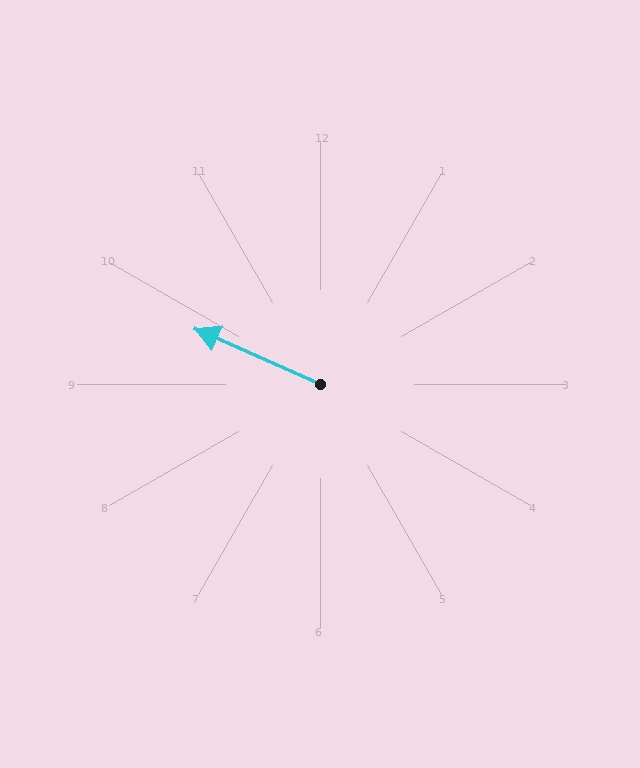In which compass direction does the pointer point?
Northwest.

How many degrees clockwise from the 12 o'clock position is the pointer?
Approximately 294 degrees.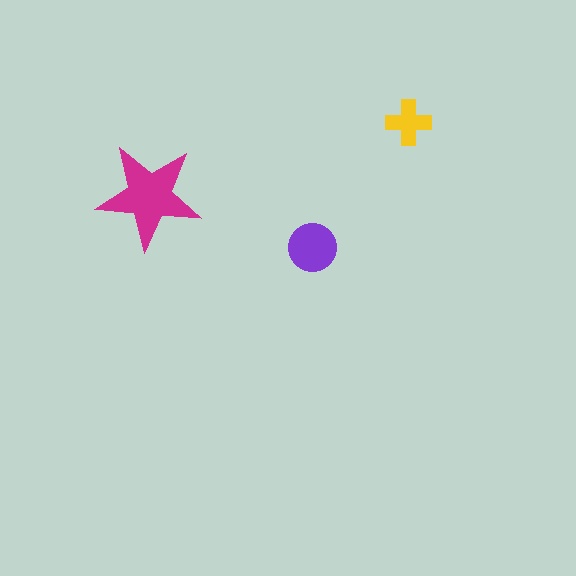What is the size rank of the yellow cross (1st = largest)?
3rd.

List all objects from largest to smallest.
The magenta star, the purple circle, the yellow cross.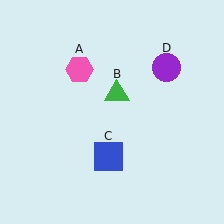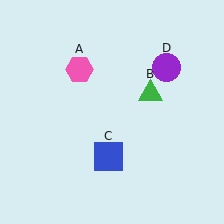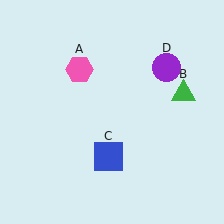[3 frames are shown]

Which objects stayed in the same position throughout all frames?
Pink hexagon (object A) and blue square (object C) and purple circle (object D) remained stationary.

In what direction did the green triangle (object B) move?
The green triangle (object B) moved right.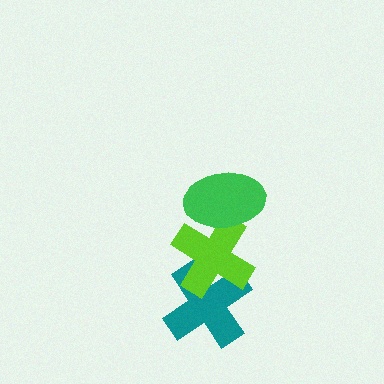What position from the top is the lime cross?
The lime cross is 2nd from the top.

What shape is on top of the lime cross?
The green ellipse is on top of the lime cross.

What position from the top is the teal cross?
The teal cross is 3rd from the top.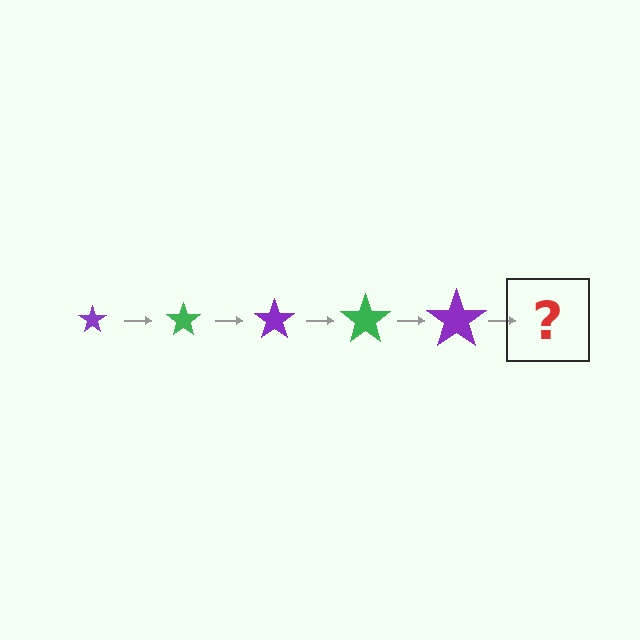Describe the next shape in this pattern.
It should be a green star, larger than the previous one.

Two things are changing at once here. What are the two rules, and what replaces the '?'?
The two rules are that the star grows larger each step and the color cycles through purple and green. The '?' should be a green star, larger than the previous one.